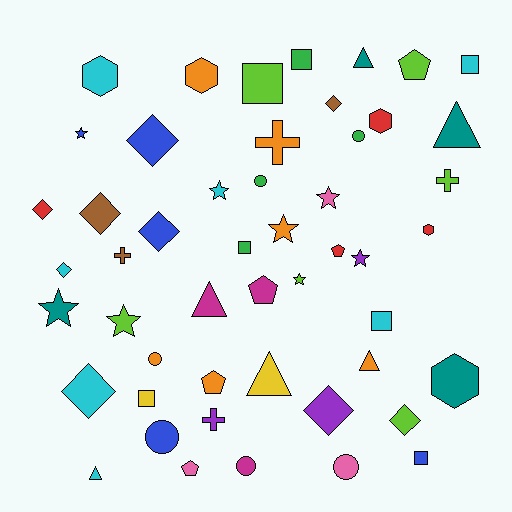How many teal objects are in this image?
There are 4 teal objects.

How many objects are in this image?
There are 50 objects.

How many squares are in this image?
There are 7 squares.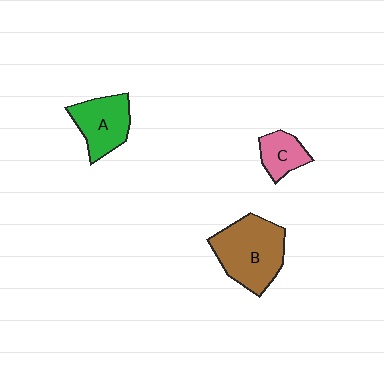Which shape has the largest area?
Shape B (brown).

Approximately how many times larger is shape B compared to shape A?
Approximately 1.5 times.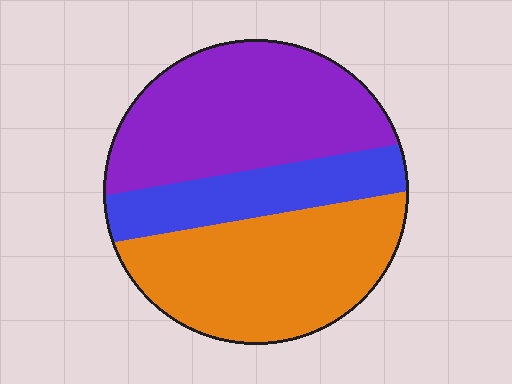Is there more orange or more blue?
Orange.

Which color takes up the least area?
Blue, at roughly 20%.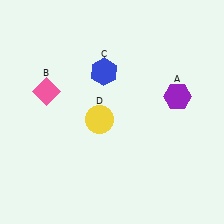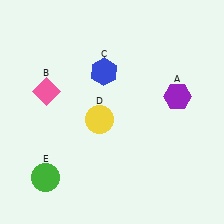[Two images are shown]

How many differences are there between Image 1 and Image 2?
There is 1 difference between the two images.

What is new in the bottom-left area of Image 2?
A green circle (E) was added in the bottom-left area of Image 2.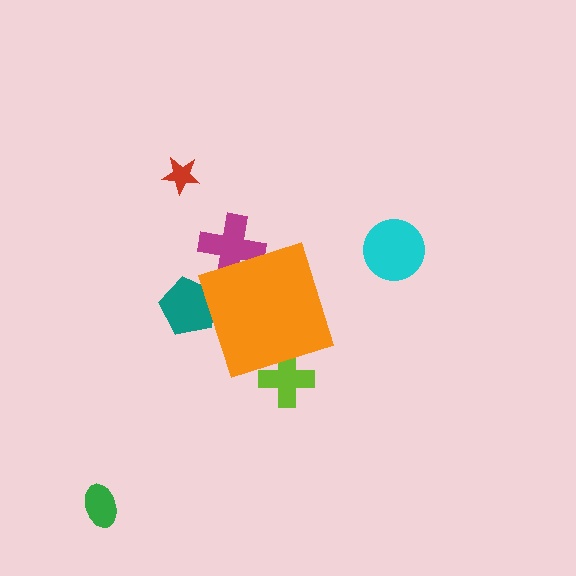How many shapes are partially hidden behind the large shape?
3 shapes are partially hidden.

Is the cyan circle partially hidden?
No, the cyan circle is fully visible.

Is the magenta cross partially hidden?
Yes, the magenta cross is partially hidden behind the orange diamond.